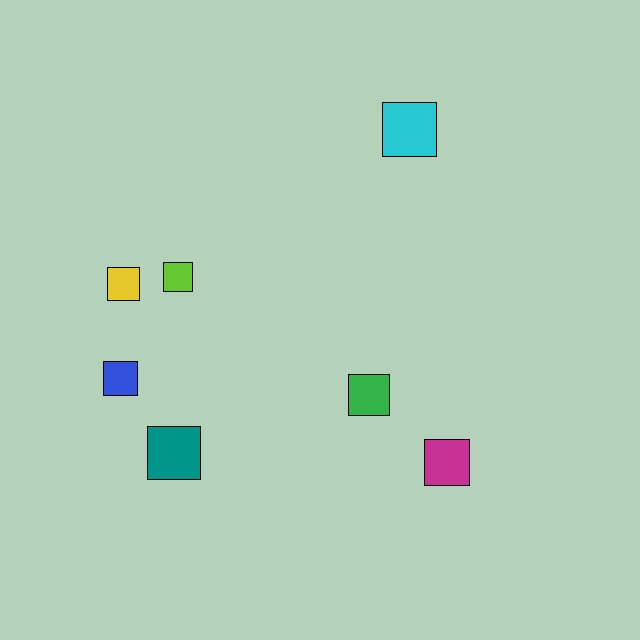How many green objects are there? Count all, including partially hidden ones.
There is 1 green object.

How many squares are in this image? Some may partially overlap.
There are 7 squares.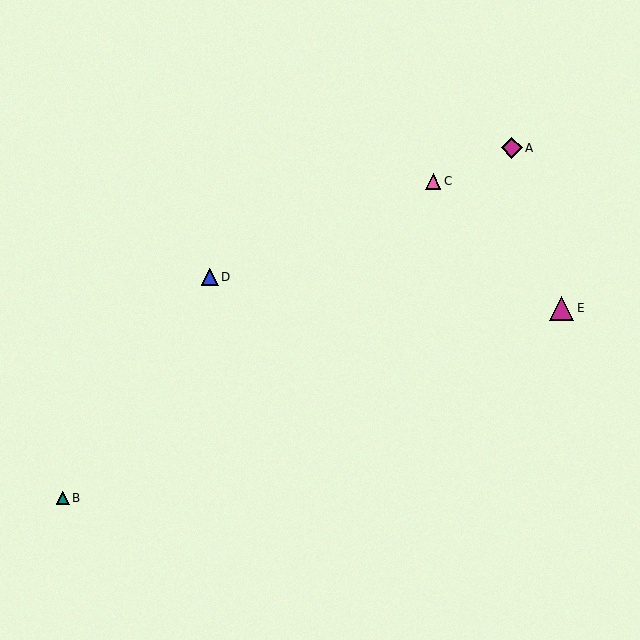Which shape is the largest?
The magenta triangle (labeled E) is the largest.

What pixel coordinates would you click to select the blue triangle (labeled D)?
Click at (210, 277) to select the blue triangle D.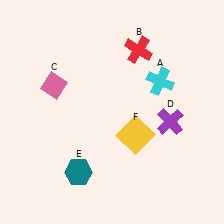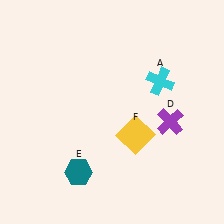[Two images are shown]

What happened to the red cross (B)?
The red cross (B) was removed in Image 2. It was in the top-right area of Image 1.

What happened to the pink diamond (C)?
The pink diamond (C) was removed in Image 2. It was in the top-left area of Image 1.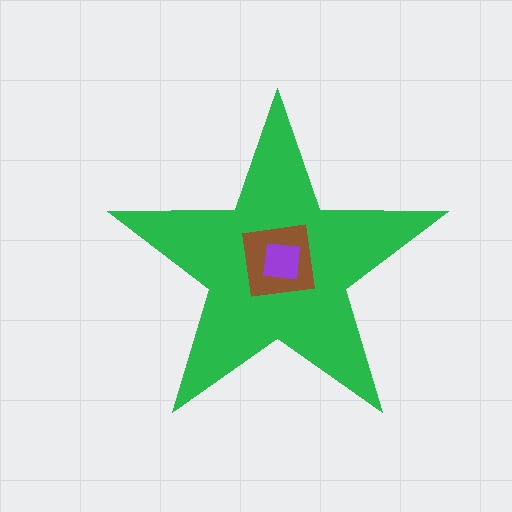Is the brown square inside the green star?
Yes.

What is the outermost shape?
The green star.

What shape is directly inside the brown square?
The purple square.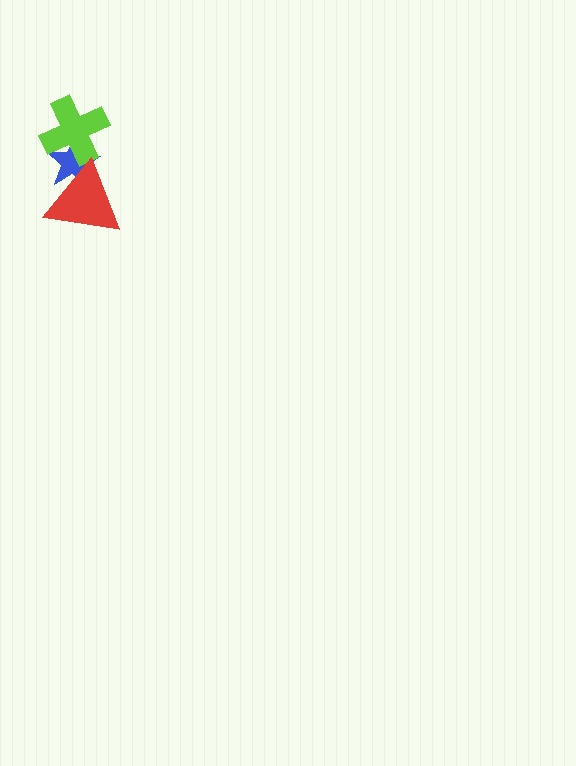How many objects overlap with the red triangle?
2 objects overlap with the red triangle.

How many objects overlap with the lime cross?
2 objects overlap with the lime cross.